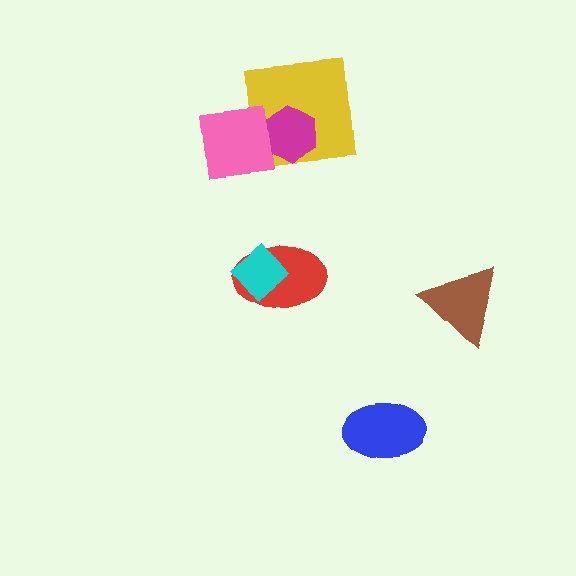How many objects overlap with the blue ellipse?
0 objects overlap with the blue ellipse.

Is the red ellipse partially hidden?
Yes, it is partially covered by another shape.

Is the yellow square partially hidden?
Yes, it is partially covered by another shape.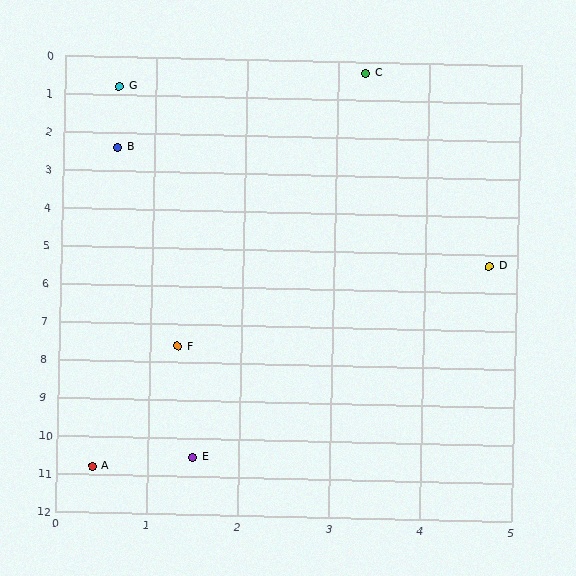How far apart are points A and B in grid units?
Points A and B are about 8.4 grid units apart.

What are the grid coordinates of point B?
Point B is at approximately (0.6, 2.4).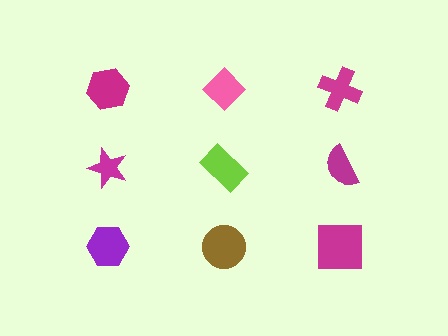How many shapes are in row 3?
3 shapes.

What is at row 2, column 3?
A magenta semicircle.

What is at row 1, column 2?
A pink diamond.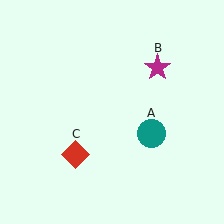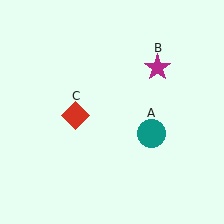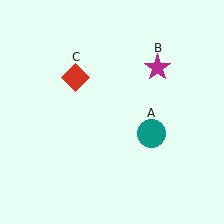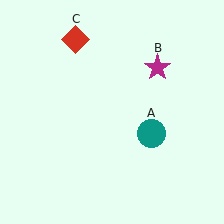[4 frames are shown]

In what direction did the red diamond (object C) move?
The red diamond (object C) moved up.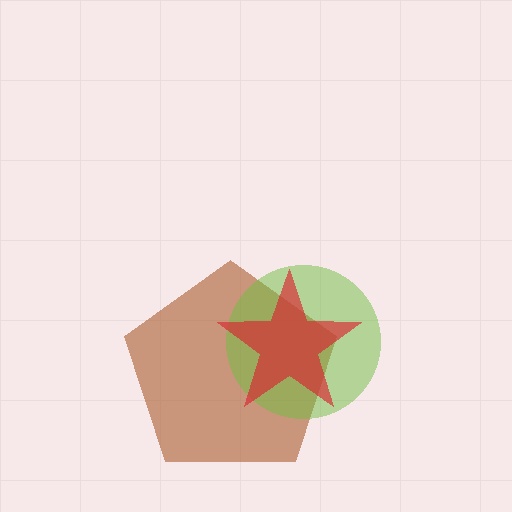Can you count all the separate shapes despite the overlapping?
Yes, there are 3 separate shapes.